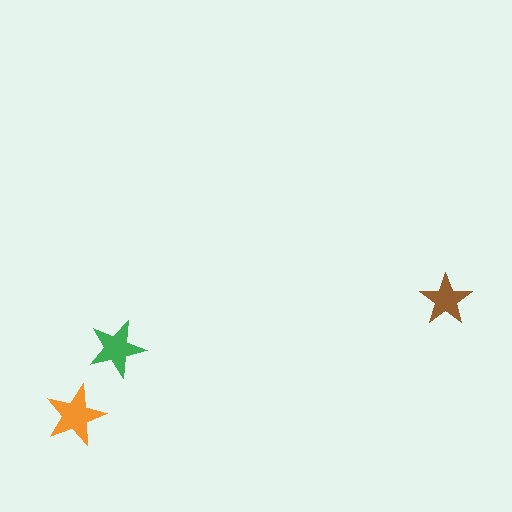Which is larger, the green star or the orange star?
The orange one.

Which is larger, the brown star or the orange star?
The orange one.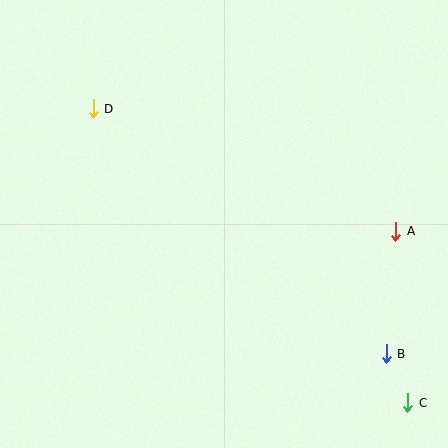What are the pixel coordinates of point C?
Point C is at (408, 403).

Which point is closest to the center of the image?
Point A at (396, 231) is closest to the center.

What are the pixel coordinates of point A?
Point A is at (396, 231).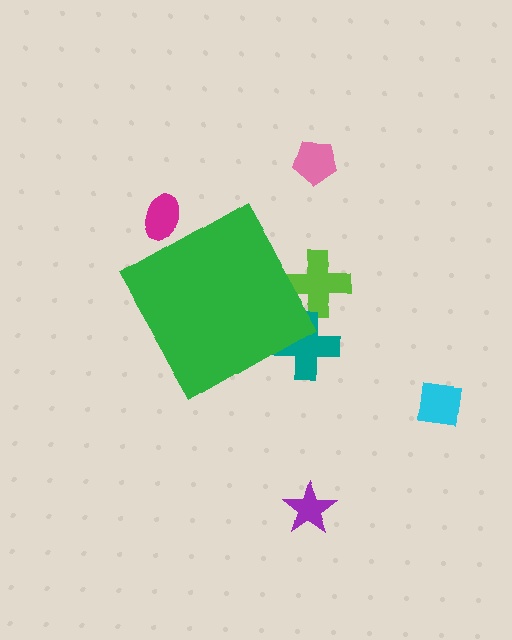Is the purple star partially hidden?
No, the purple star is fully visible.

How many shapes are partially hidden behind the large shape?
3 shapes are partially hidden.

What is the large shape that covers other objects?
A green diamond.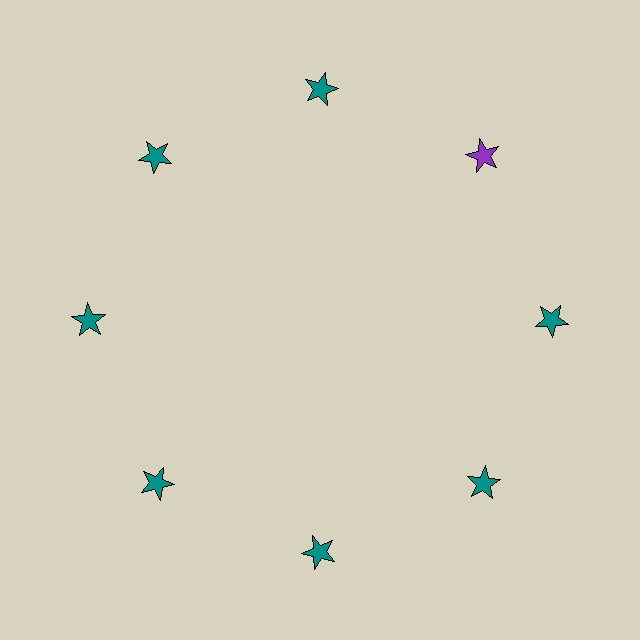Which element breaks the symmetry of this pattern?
The purple star at roughly the 2 o'clock position breaks the symmetry. All other shapes are teal stars.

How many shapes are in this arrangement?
There are 8 shapes arranged in a ring pattern.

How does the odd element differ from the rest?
It has a different color: purple instead of teal.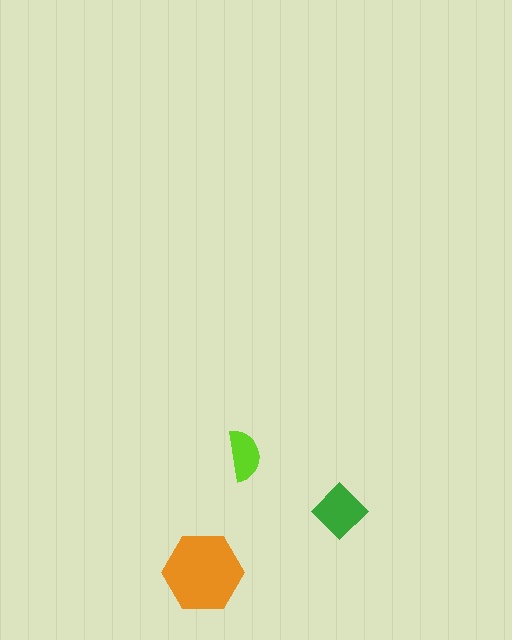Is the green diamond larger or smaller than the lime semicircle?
Larger.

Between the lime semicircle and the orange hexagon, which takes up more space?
The orange hexagon.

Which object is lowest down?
The orange hexagon is bottommost.